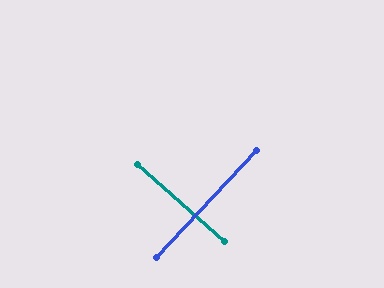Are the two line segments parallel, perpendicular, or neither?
Perpendicular — they meet at approximately 88°.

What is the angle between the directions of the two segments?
Approximately 88 degrees.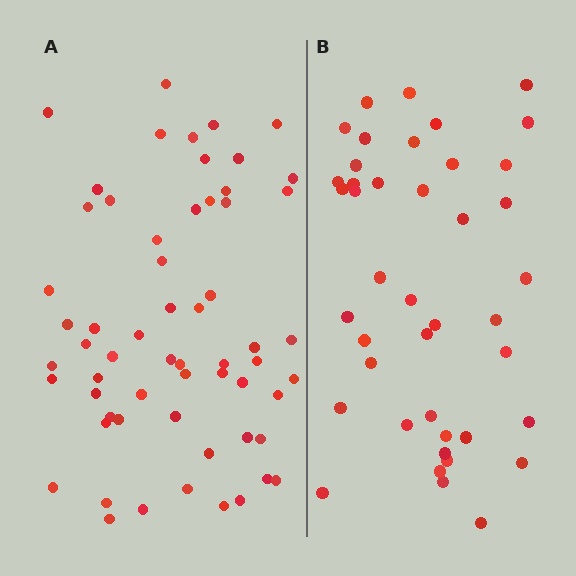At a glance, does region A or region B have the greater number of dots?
Region A (the left region) has more dots.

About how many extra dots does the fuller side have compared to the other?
Region A has approximately 20 more dots than region B.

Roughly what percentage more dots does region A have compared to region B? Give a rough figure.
About 45% more.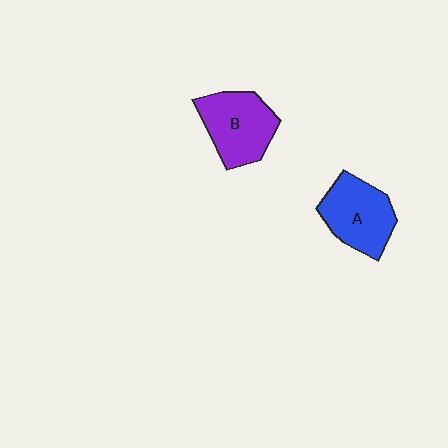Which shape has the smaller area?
Shape A (blue).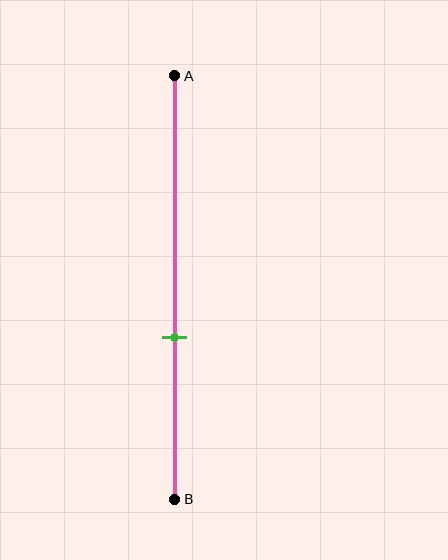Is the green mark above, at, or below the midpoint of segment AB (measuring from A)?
The green mark is below the midpoint of segment AB.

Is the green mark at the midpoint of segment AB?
No, the mark is at about 60% from A, not at the 50% midpoint.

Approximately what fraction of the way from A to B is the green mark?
The green mark is approximately 60% of the way from A to B.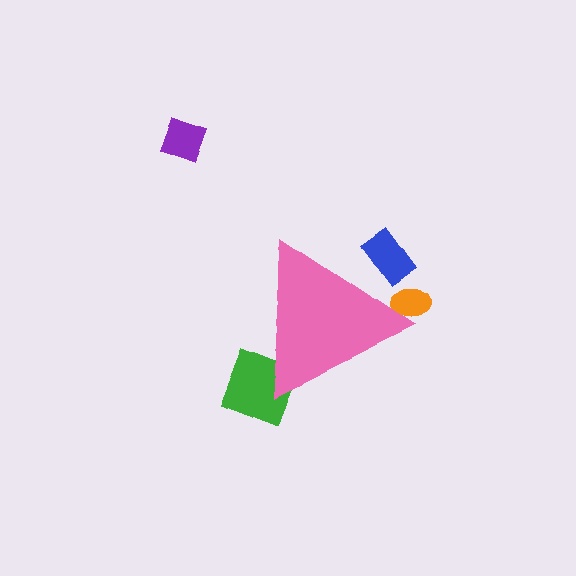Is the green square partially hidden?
Yes, the green square is partially hidden behind the pink triangle.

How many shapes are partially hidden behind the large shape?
3 shapes are partially hidden.